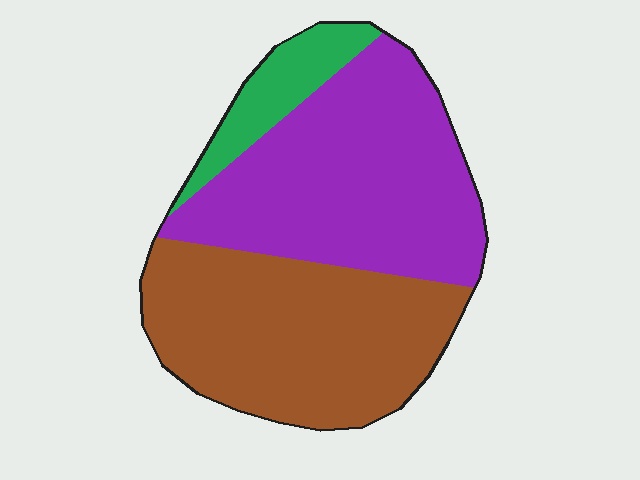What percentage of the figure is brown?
Brown takes up about two fifths (2/5) of the figure.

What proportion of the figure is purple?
Purple covers about 45% of the figure.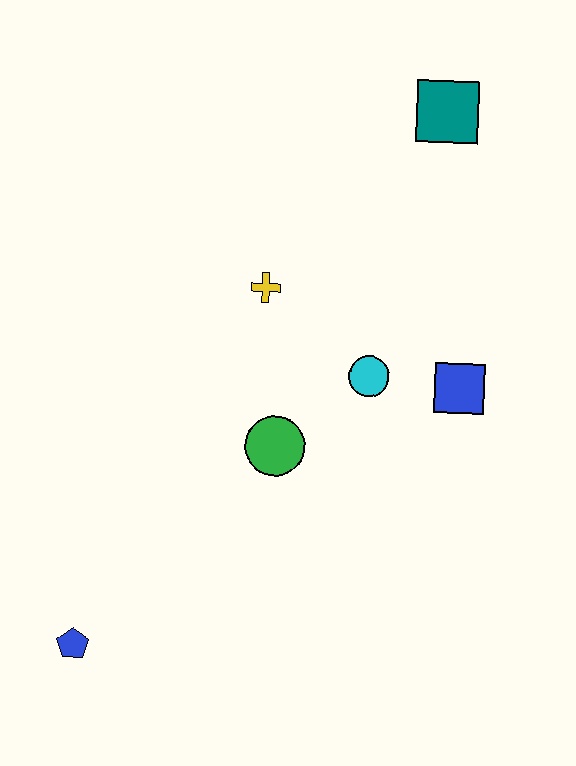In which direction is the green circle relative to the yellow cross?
The green circle is below the yellow cross.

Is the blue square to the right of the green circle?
Yes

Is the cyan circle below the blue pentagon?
No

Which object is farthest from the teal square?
The blue pentagon is farthest from the teal square.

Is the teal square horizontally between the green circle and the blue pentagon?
No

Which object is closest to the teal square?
The yellow cross is closest to the teal square.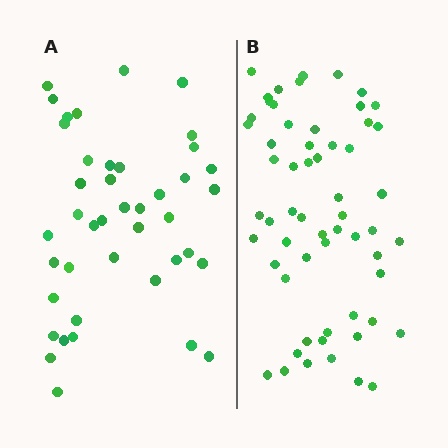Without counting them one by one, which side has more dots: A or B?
Region B (the right region) has more dots.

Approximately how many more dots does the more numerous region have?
Region B has approximately 15 more dots than region A.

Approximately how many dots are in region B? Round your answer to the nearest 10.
About 60 dots. (The exact count is 59, which rounds to 60.)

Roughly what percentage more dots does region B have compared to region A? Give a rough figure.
About 40% more.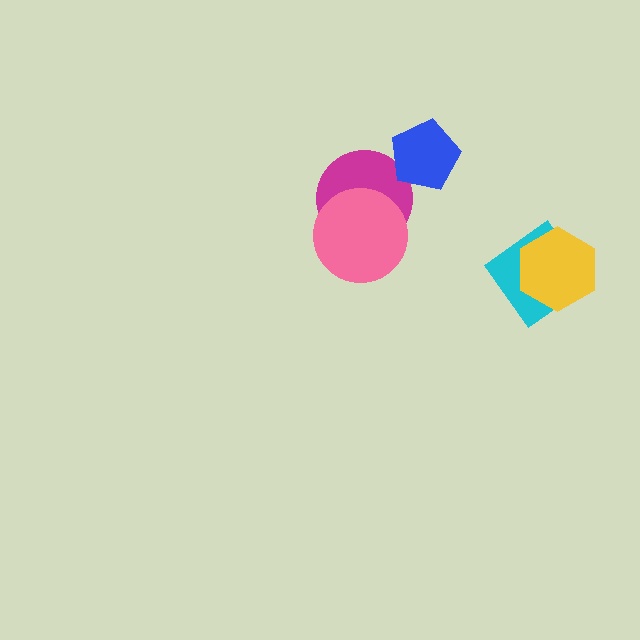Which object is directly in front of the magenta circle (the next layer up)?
The pink circle is directly in front of the magenta circle.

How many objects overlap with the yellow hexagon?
1 object overlaps with the yellow hexagon.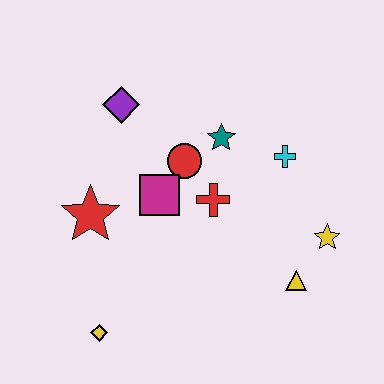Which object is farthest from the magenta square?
The yellow star is farthest from the magenta square.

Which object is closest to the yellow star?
The yellow triangle is closest to the yellow star.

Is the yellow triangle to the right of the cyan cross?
Yes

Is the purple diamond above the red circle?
Yes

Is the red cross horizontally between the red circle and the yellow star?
Yes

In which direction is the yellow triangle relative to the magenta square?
The yellow triangle is to the right of the magenta square.